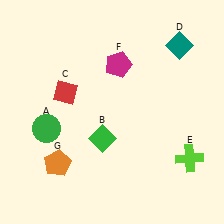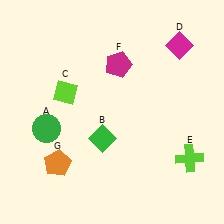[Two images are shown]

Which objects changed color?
C changed from red to lime. D changed from teal to magenta.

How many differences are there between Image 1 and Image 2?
There are 2 differences between the two images.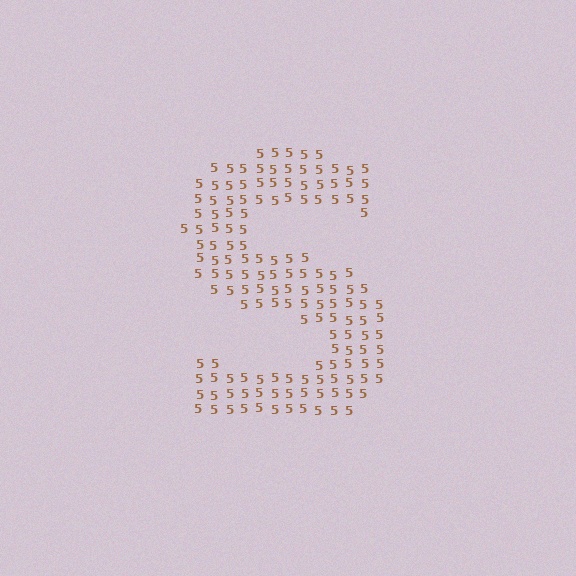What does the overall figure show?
The overall figure shows the letter S.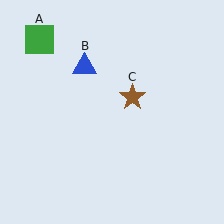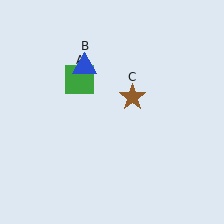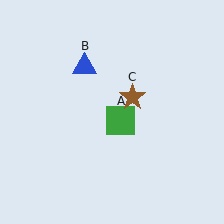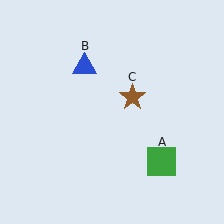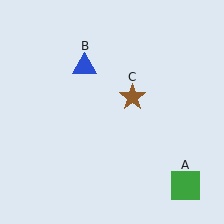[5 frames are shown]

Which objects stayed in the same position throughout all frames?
Blue triangle (object B) and brown star (object C) remained stationary.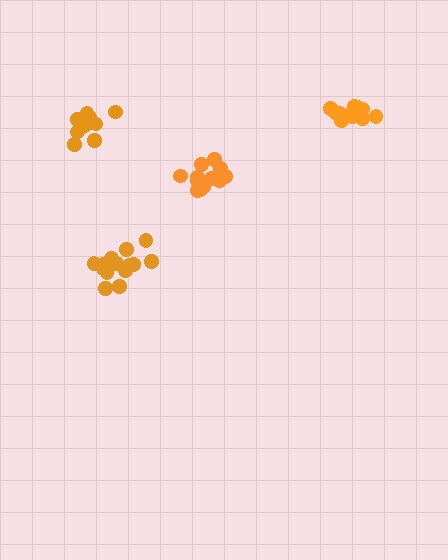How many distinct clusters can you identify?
There are 4 distinct clusters.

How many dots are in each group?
Group 1: 12 dots, Group 2: 14 dots, Group 3: 15 dots, Group 4: 14 dots (55 total).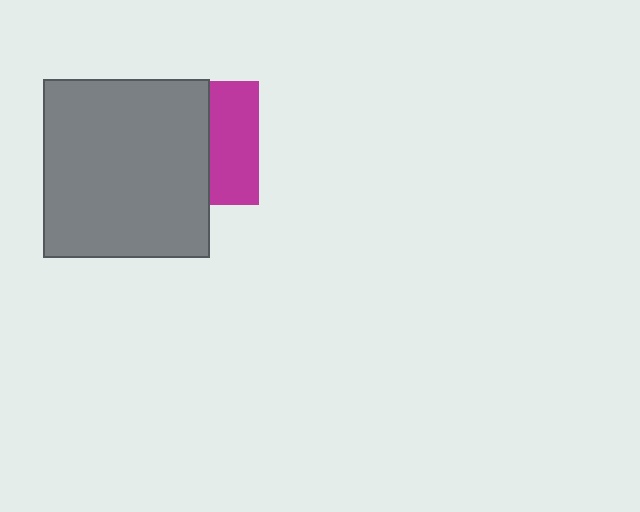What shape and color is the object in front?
The object in front is a gray rectangle.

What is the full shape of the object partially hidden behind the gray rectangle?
The partially hidden object is a magenta square.